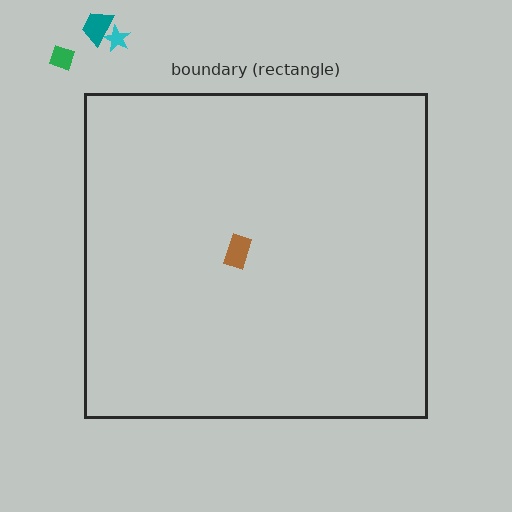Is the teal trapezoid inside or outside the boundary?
Outside.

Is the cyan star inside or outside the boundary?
Outside.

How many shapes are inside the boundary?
1 inside, 3 outside.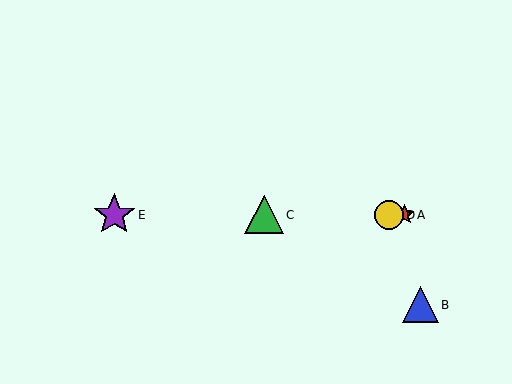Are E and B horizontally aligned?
No, E is at y≈215 and B is at y≈305.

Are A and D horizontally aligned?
Yes, both are at y≈215.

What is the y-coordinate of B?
Object B is at y≈305.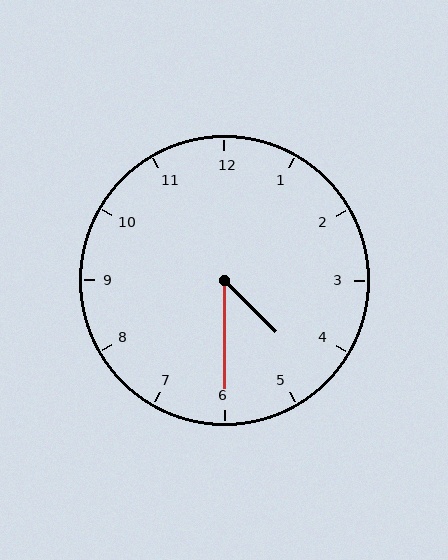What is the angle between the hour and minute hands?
Approximately 45 degrees.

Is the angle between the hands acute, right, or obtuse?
It is acute.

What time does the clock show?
4:30.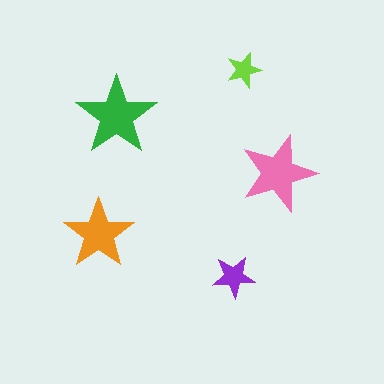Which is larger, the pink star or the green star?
The green one.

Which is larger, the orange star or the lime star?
The orange one.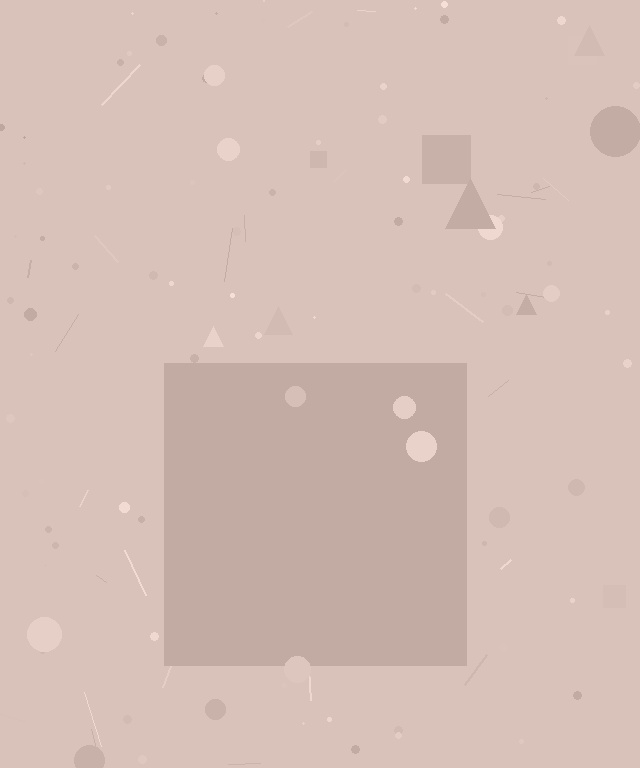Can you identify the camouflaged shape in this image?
The camouflaged shape is a square.